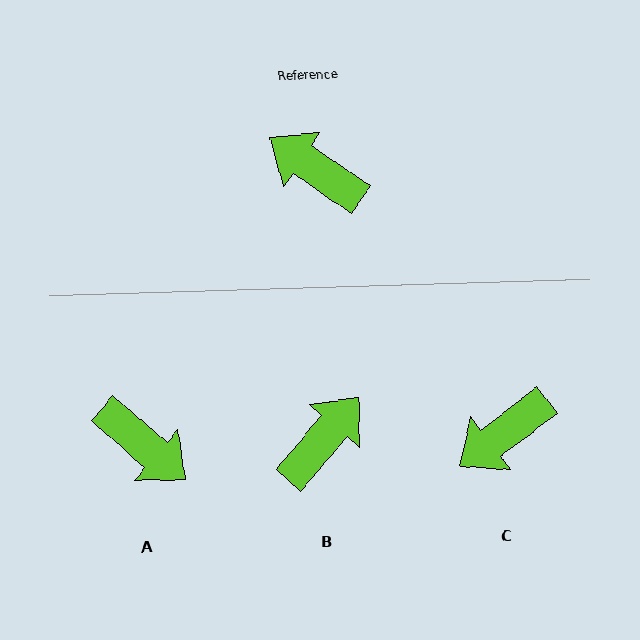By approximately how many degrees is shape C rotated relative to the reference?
Approximately 71 degrees counter-clockwise.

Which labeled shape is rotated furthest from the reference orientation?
A, about 173 degrees away.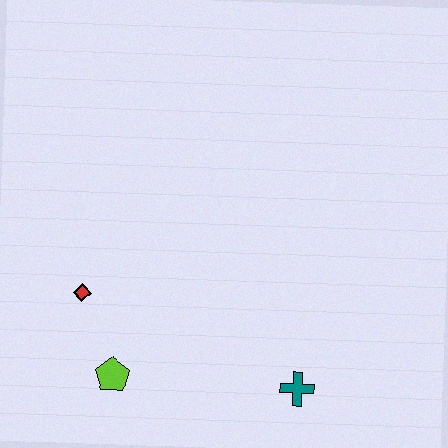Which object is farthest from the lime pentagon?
The teal cross is farthest from the lime pentagon.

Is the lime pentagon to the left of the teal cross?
Yes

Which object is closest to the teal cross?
The lime pentagon is closest to the teal cross.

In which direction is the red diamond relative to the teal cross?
The red diamond is to the left of the teal cross.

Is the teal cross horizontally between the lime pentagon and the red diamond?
No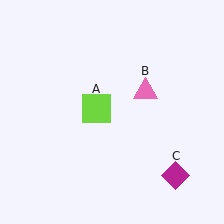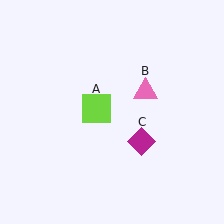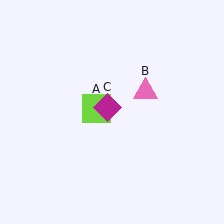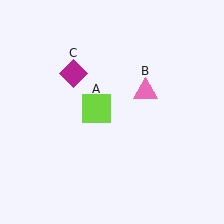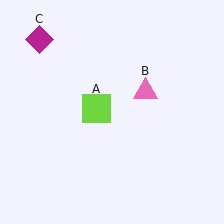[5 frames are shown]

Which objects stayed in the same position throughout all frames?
Lime square (object A) and pink triangle (object B) remained stationary.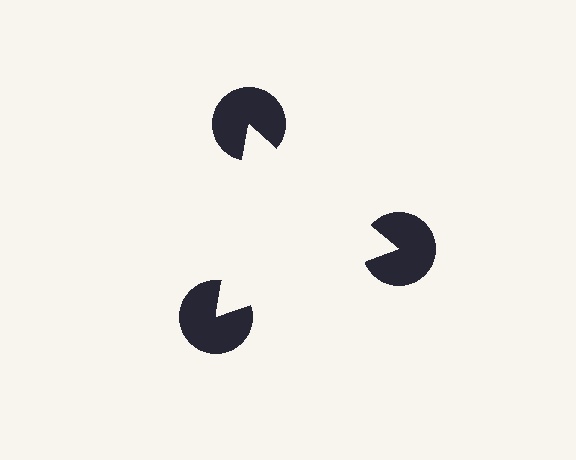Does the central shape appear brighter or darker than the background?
It typically appears slightly brighter than the background, even though no actual brightness change is drawn.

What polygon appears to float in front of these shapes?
An illusory triangle — its edges are inferred from the aligned wedge cuts in the pac-man discs, not physically drawn.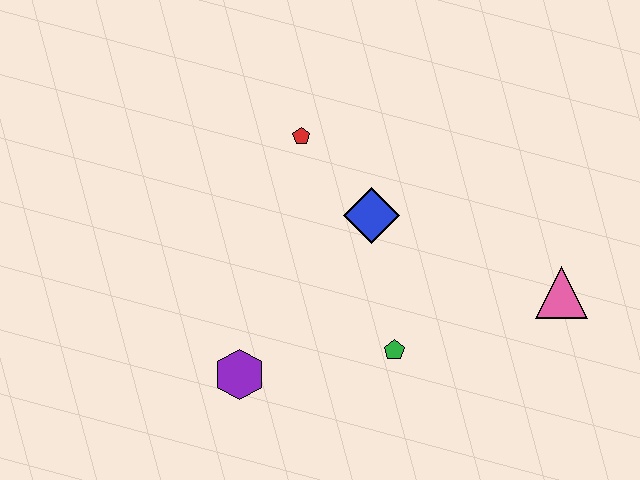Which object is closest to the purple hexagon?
The green pentagon is closest to the purple hexagon.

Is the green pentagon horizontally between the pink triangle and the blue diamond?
Yes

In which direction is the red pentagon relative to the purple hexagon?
The red pentagon is above the purple hexagon.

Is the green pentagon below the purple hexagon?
No